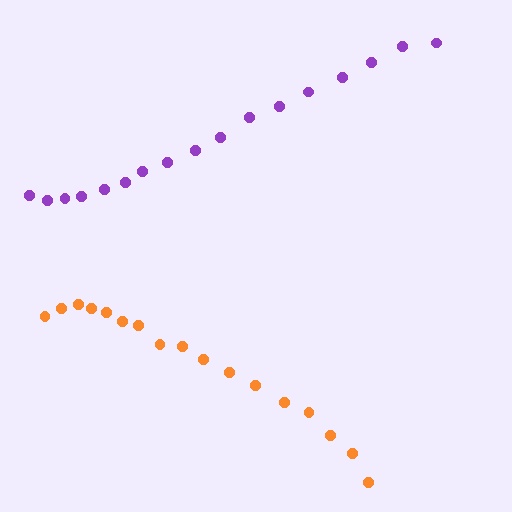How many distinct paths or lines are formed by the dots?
There are 2 distinct paths.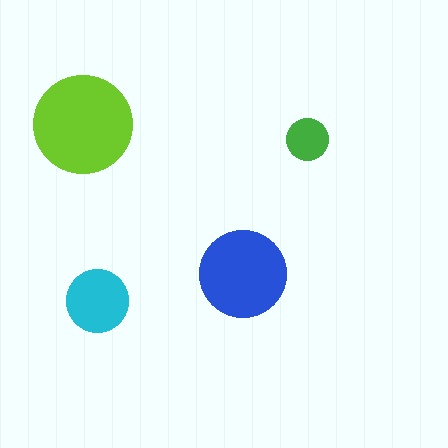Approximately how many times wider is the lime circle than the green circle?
About 2.5 times wider.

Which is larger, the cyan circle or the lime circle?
The lime one.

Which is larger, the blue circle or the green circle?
The blue one.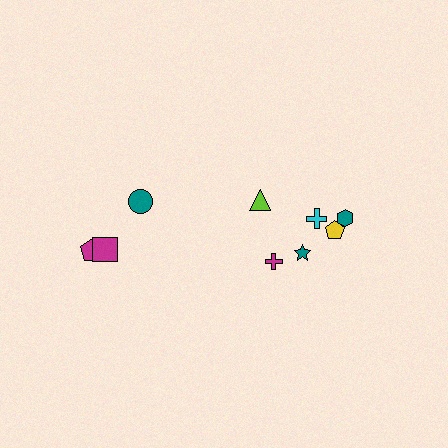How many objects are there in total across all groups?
There are 10 objects.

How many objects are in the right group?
There are 6 objects.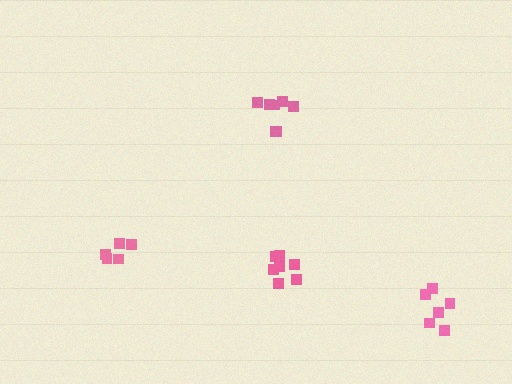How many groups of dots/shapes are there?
There are 4 groups.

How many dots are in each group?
Group 1: 6 dots, Group 2: 8 dots, Group 3: 5 dots, Group 4: 7 dots (26 total).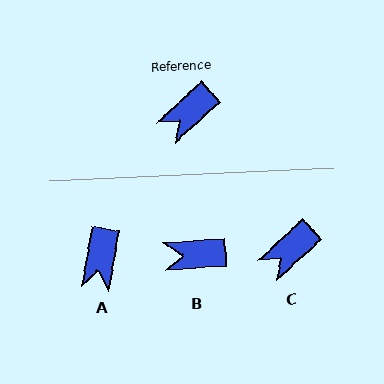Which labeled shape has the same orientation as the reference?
C.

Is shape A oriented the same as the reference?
No, it is off by about 38 degrees.